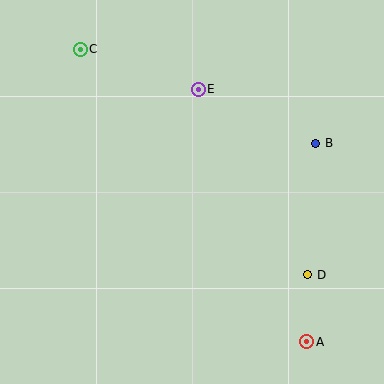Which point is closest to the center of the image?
Point E at (198, 89) is closest to the center.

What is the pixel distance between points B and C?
The distance between B and C is 254 pixels.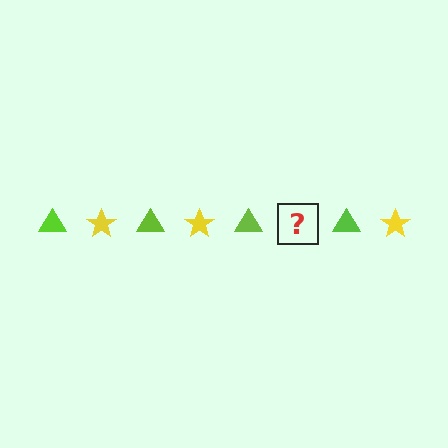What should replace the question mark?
The question mark should be replaced with a yellow star.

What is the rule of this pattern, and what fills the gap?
The rule is that the pattern alternates between lime triangle and yellow star. The gap should be filled with a yellow star.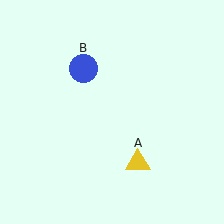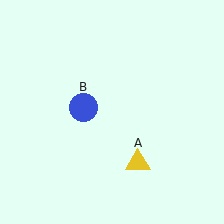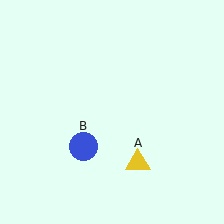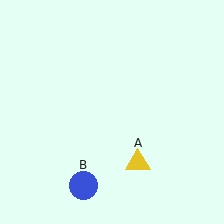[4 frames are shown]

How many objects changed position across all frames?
1 object changed position: blue circle (object B).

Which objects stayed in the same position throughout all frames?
Yellow triangle (object A) remained stationary.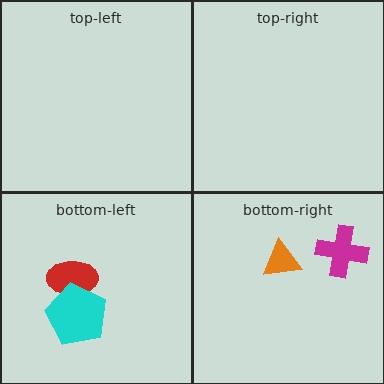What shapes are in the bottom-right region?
The magenta cross, the orange triangle.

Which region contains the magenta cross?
The bottom-right region.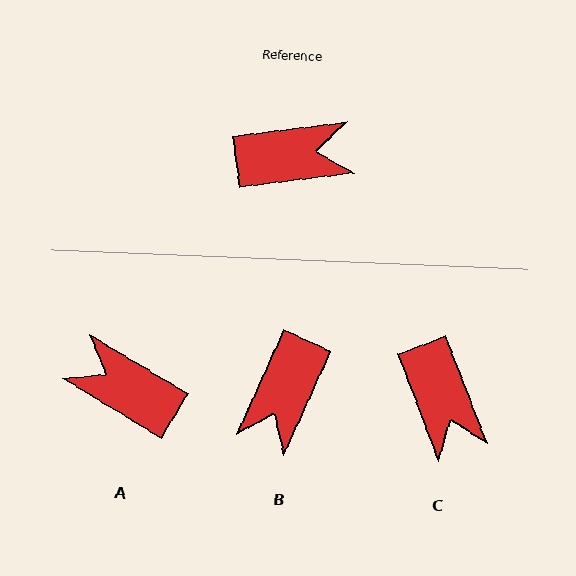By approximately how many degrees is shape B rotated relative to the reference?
Approximately 122 degrees clockwise.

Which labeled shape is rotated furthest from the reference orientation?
A, about 142 degrees away.